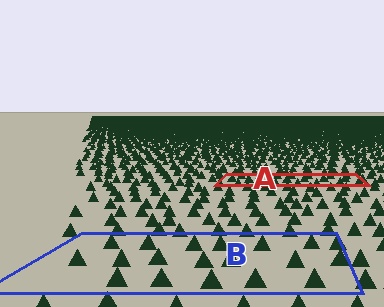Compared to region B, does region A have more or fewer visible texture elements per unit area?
Region A has more texture elements per unit area — they are packed more densely because it is farther away.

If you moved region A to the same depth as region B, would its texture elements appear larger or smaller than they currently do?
They would appear larger. At a closer depth, the same texture elements are projected at a bigger on-screen size.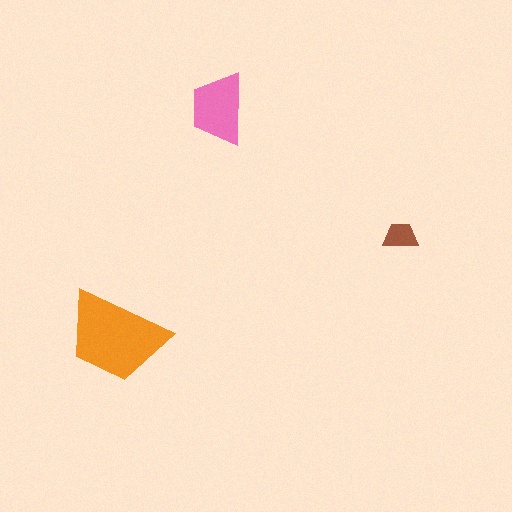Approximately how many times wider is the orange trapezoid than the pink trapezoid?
About 1.5 times wider.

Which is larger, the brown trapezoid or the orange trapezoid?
The orange one.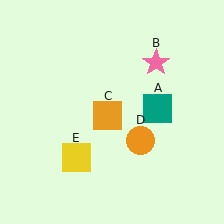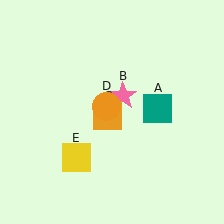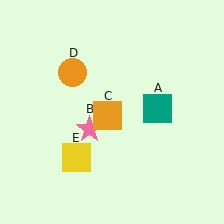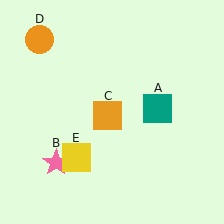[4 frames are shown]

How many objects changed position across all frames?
2 objects changed position: pink star (object B), orange circle (object D).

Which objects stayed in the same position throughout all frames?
Teal square (object A) and orange square (object C) and yellow square (object E) remained stationary.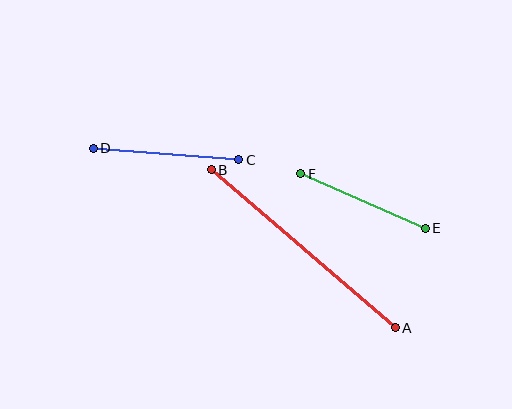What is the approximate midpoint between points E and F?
The midpoint is at approximately (363, 201) pixels.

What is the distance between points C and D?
The distance is approximately 146 pixels.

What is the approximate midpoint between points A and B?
The midpoint is at approximately (303, 249) pixels.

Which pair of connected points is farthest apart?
Points A and B are farthest apart.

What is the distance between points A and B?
The distance is approximately 242 pixels.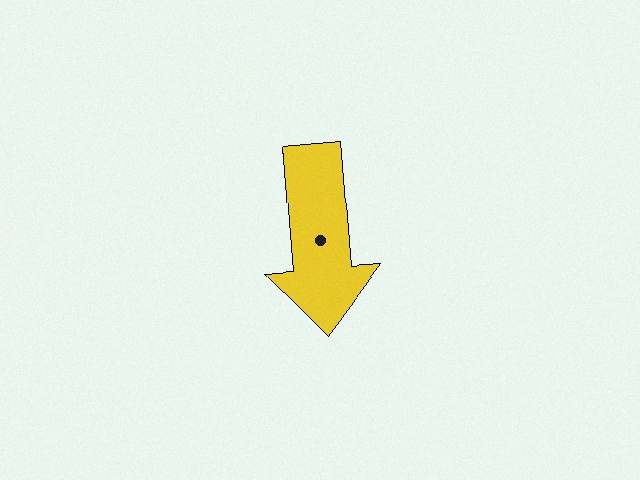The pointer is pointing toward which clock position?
Roughly 6 o'clock.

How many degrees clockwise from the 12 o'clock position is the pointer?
Approximately 175 degrees.